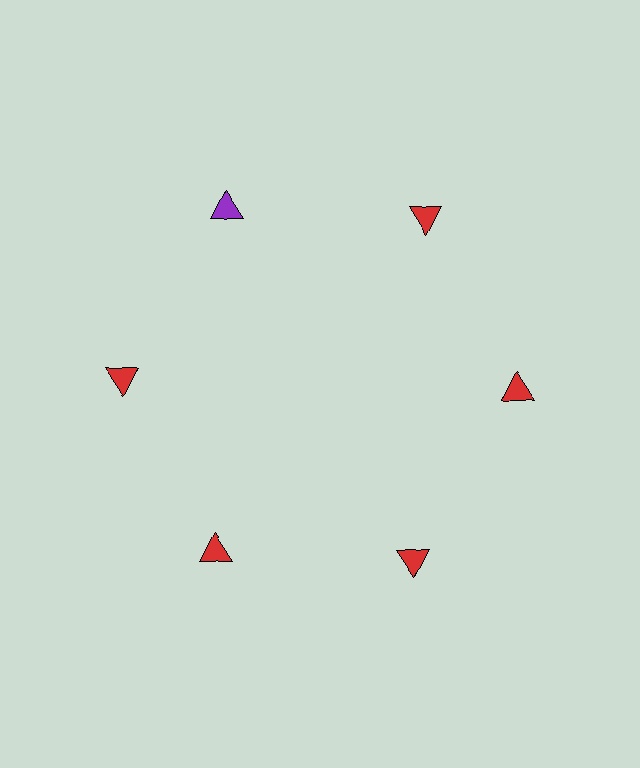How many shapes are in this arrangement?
There are 6 shapes arranged in a ring pattern.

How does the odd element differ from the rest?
It has a different color: purple instead of red.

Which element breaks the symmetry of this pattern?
The purple triangle at roughly the 11 o'clock position breaks the symmetry. All other shapes are red triangles.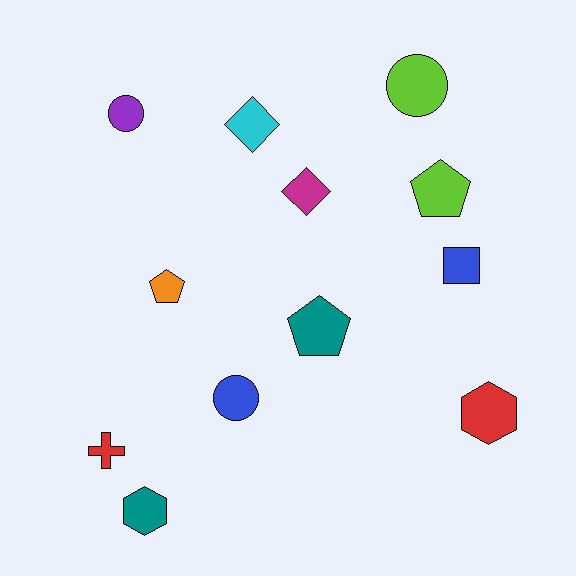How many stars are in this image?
There are no stars.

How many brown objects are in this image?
There are no brown objects.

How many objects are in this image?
There are 12 objects.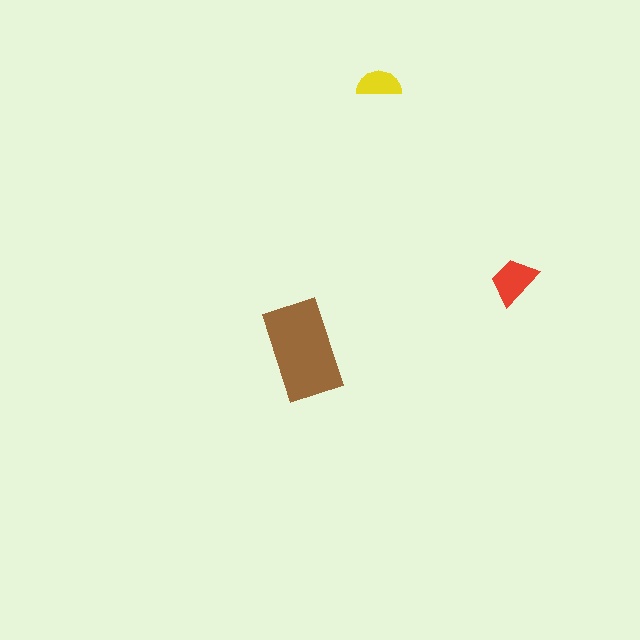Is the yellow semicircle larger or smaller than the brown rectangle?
Smaller.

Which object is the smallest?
The yellow semicircle.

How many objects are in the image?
There are 3 objects in the image.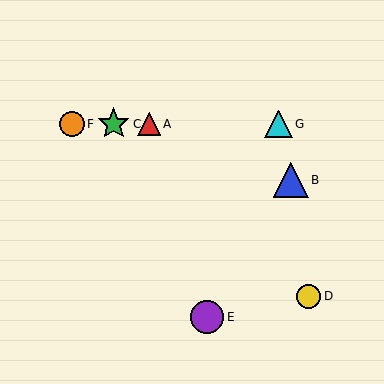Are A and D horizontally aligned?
No, A is at y≈124 and D is at y≈296.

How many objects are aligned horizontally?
4 objects (A, C, F, G) are aligned horizontally.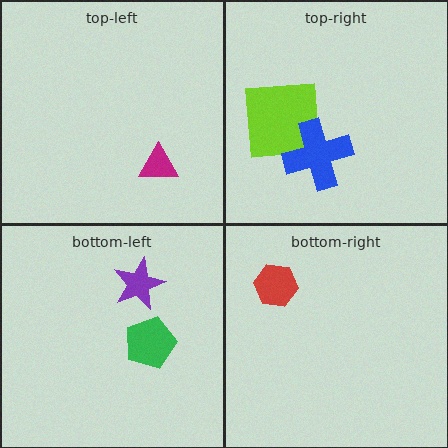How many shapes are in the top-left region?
1.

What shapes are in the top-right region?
The lime square, the blue cross.